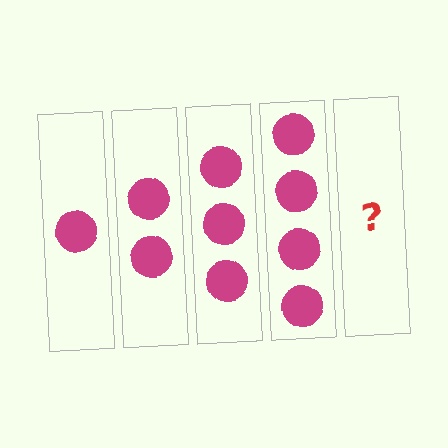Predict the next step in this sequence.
The next step is 5 circles.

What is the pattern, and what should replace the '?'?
The pattern is that each step adds one more circle. The '?' should be 5 circles.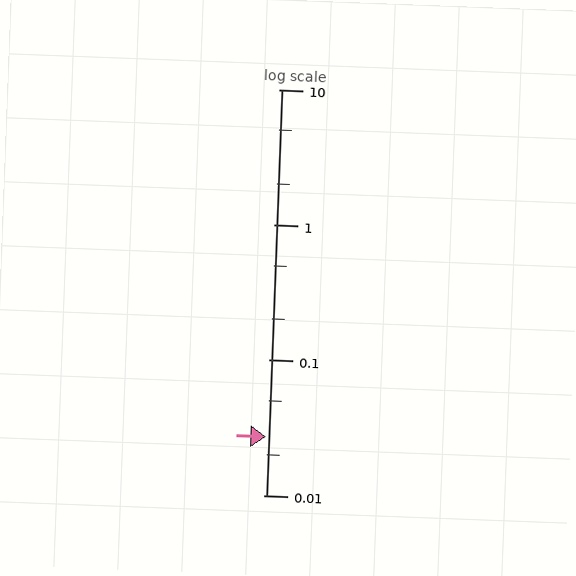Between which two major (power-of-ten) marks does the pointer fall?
The pointer is between 0.01 and 0.1.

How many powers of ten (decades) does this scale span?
The scale spans 3 decades, from 0.01 to 10.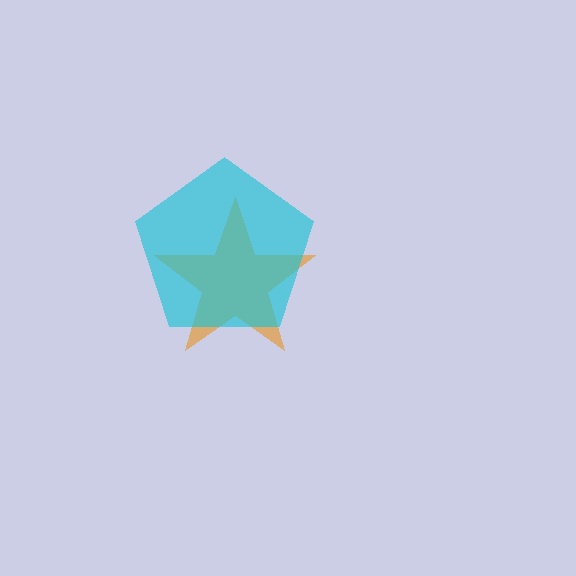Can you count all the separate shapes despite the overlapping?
Yes, there are 2 separate shapes.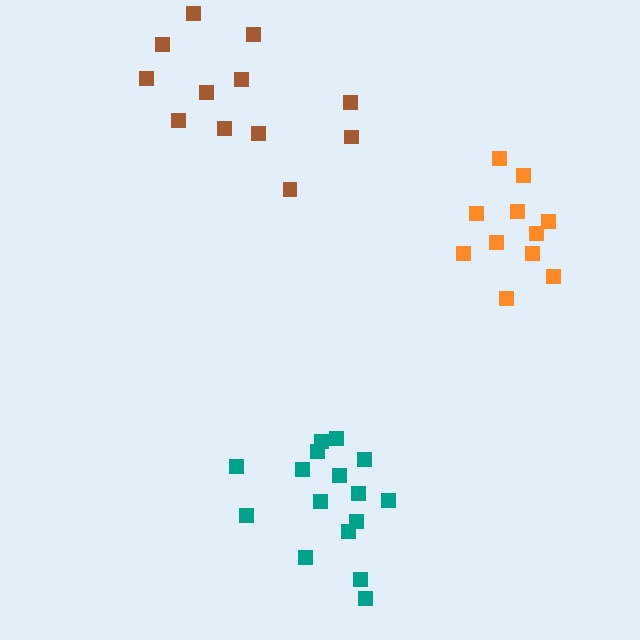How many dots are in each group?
Group 1: 16 dots, Group 2: 12 dots, Group 3: 11 dots (39 total).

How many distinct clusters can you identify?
There are 3 distinct clusters.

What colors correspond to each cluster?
The clusters are colored: teal, brown, orange.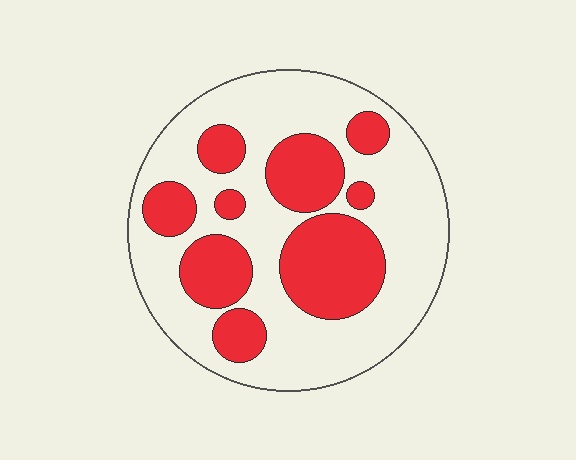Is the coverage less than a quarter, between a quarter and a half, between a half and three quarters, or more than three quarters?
Between a quarter and a half.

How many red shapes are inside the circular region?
9.